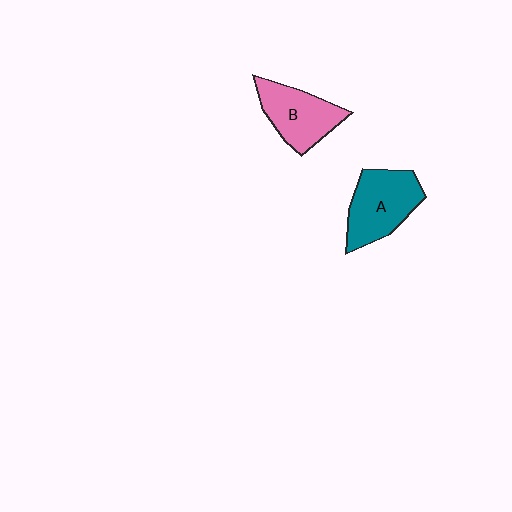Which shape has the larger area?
Shape A (teal).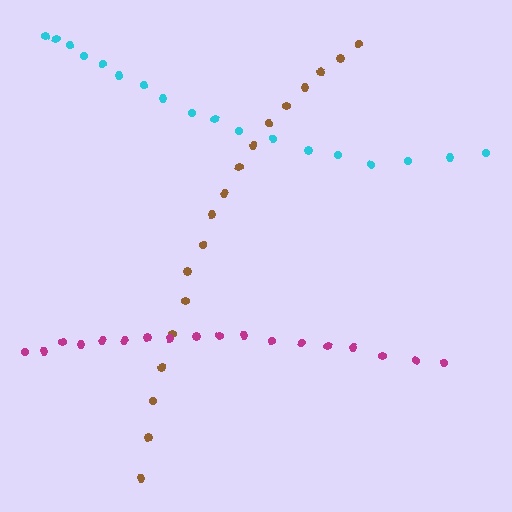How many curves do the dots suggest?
There are 3 distinct paths.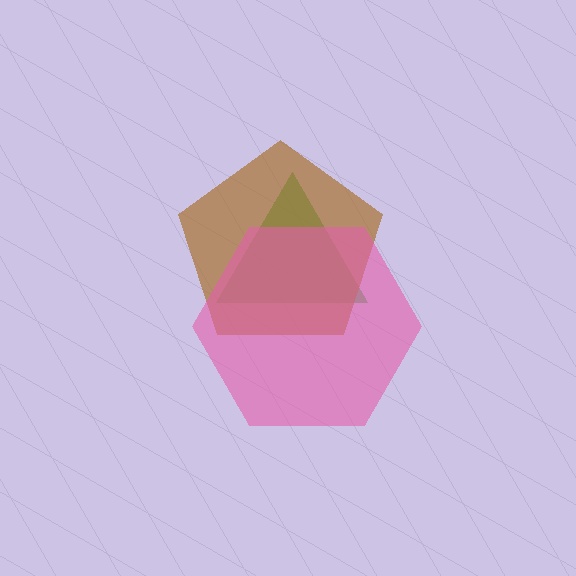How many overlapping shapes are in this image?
There are 3 overlapping shapes in the image.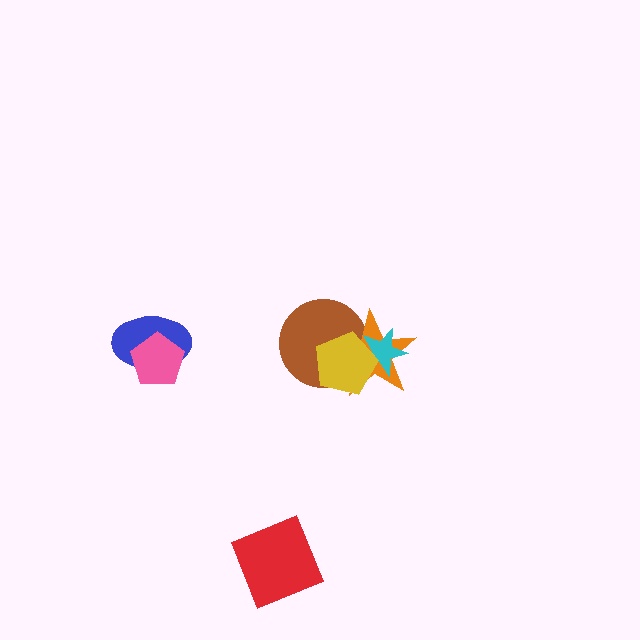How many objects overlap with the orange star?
3 objects overlap with the orange star.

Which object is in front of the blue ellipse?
The pink pentagon is in front of the blue ellipse.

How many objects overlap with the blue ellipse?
1 object overlaps with the blue ellipse.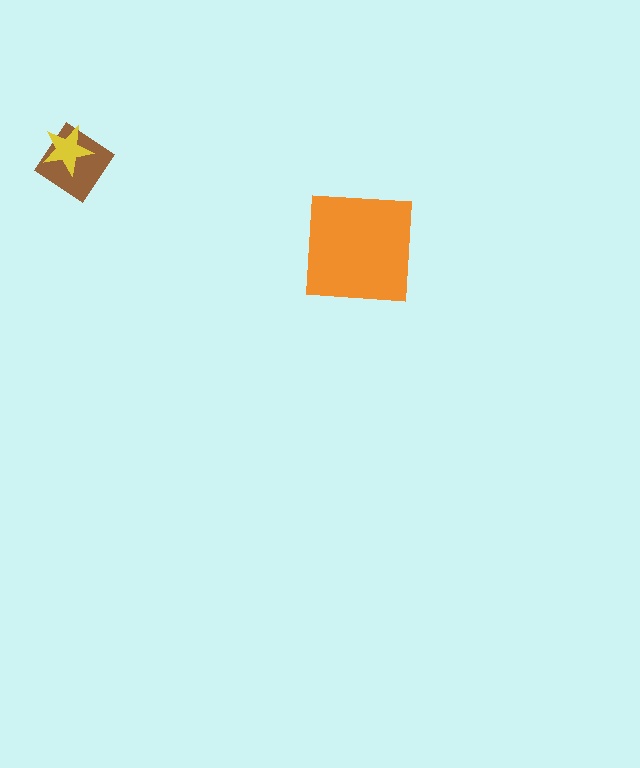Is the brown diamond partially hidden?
Yes, it is partially covered by another shape.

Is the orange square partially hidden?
No, no other shape covers it.